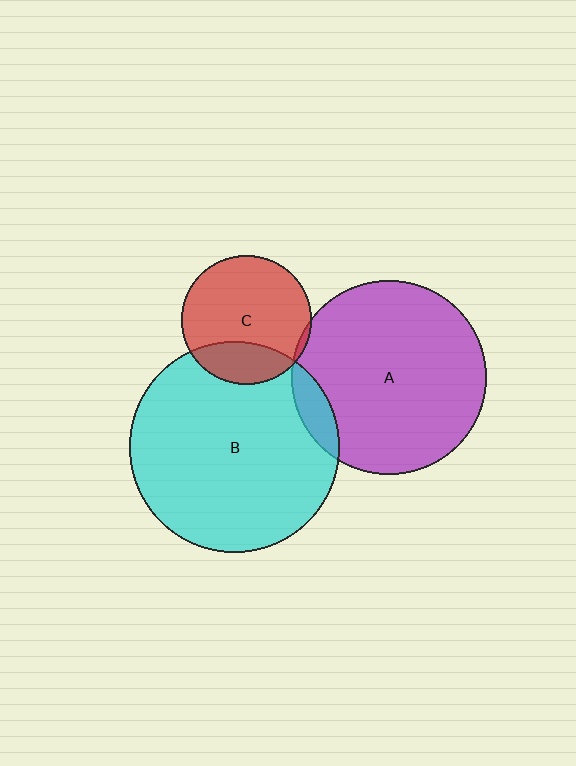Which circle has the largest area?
Circle B (cyan).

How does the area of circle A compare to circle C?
Approximately 2.3 times.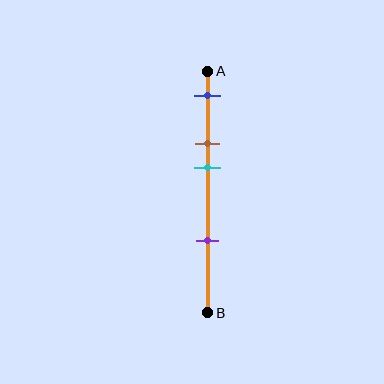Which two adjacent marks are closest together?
The brown and cyan marks are the closest adjacent pair.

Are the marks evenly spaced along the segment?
No, the marks are not evenly spaced.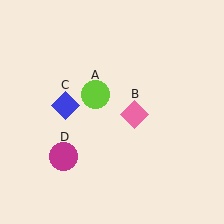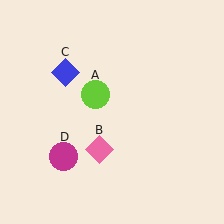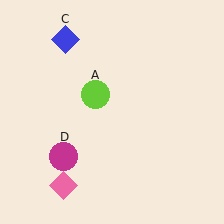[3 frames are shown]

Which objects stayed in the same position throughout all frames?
Lime circle (object A) and magenta circle (object D) remained stationary.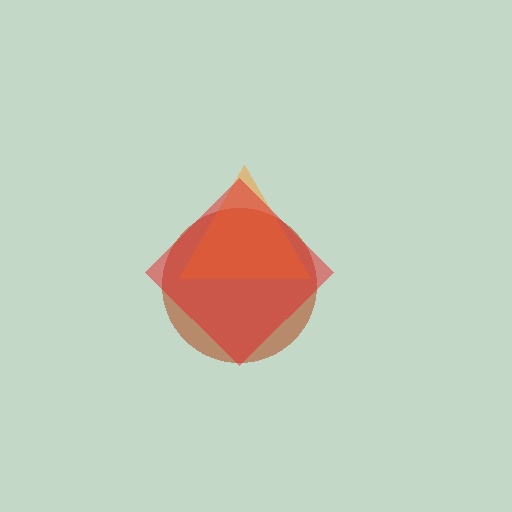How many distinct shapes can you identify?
There are 3 distinct shapes: a brown circle, an orange triangle, a red diamond.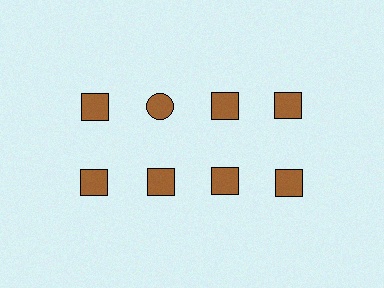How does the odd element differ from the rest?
It has a different shape: circle instead of square.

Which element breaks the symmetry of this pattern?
The brown circle in the top row, second from left column breaks the symmetry. All other shapes are brown squares.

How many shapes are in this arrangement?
There are 8 shapes arranged in a grid pattern.